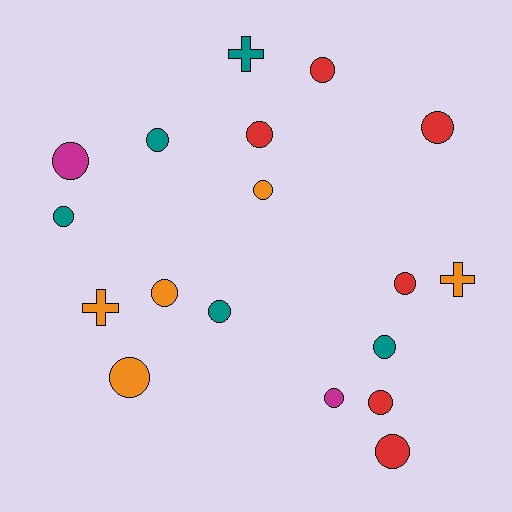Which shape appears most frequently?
Circle, with 15 objects.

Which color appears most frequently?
Red, with 6 objects.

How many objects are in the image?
There are 18 objects.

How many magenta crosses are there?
There are no magenta crosses.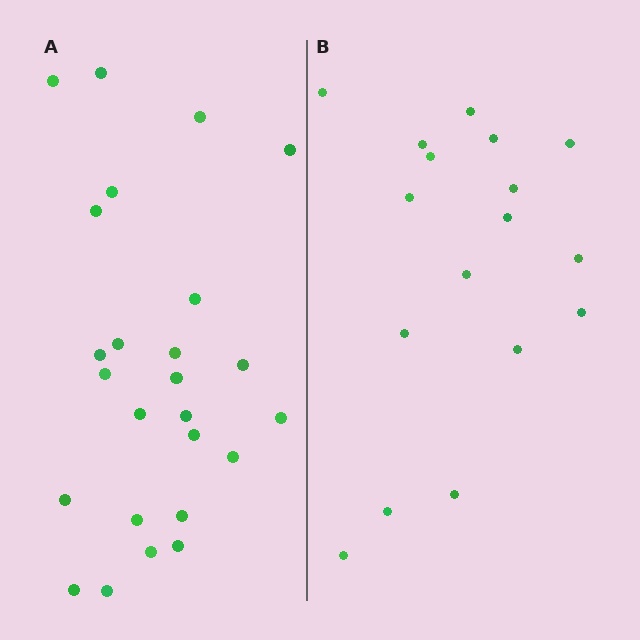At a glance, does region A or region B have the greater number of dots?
Region A (the left region) has more dots.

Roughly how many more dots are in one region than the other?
Region A has roughly 8 or so more dots than region B.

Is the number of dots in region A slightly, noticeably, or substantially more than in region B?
Region A has substantially more. The ratio is roughly 1.5 to 1.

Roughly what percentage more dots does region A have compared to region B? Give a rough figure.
About 45% more.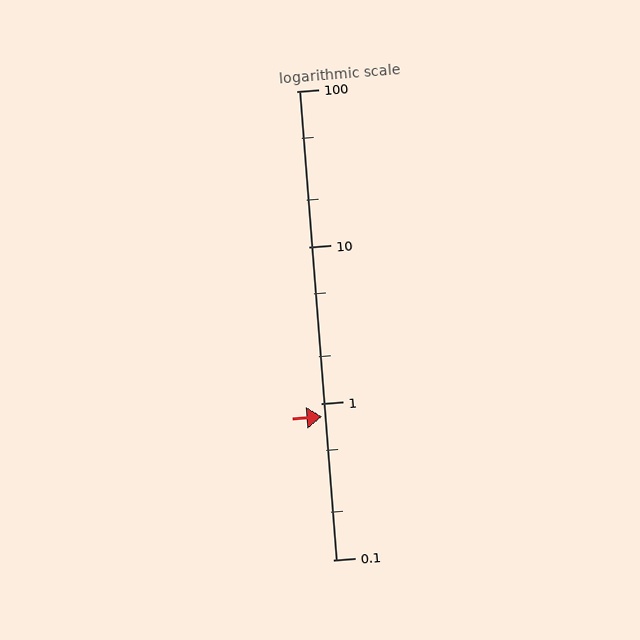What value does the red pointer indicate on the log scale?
The pointer indicates approximately 0.82.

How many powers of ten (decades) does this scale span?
The scale spans 3 decades, from 0.1 to 100.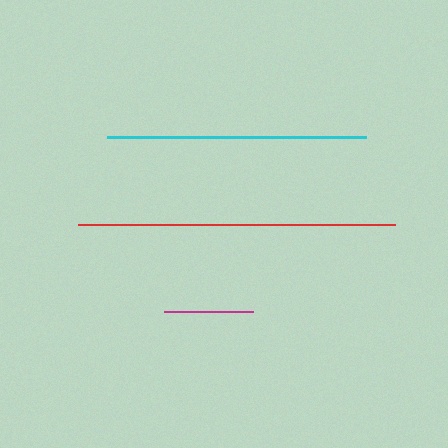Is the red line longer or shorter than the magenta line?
The red line is longer than the magenta line.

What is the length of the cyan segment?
The cyan segment is approximately 258 pixels long.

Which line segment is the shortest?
The magenta line is the shortest at approximately 89 pixels.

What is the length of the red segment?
The red segment is approximately 317 pixels long.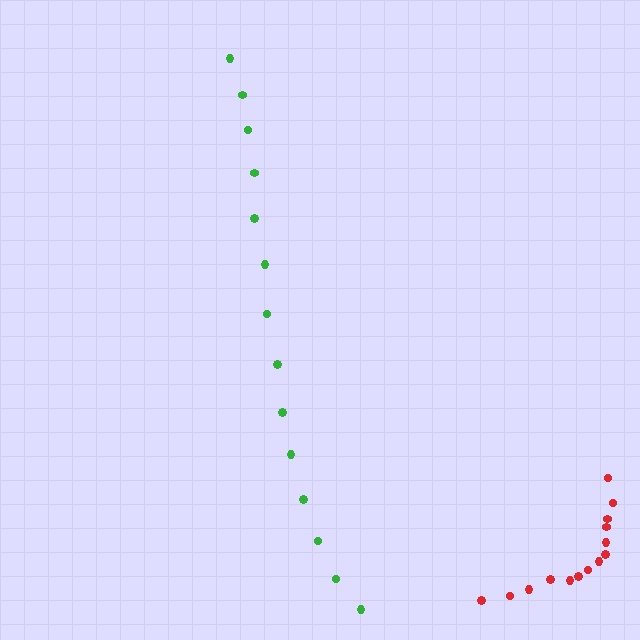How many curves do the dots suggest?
There are 2 distinct paths.